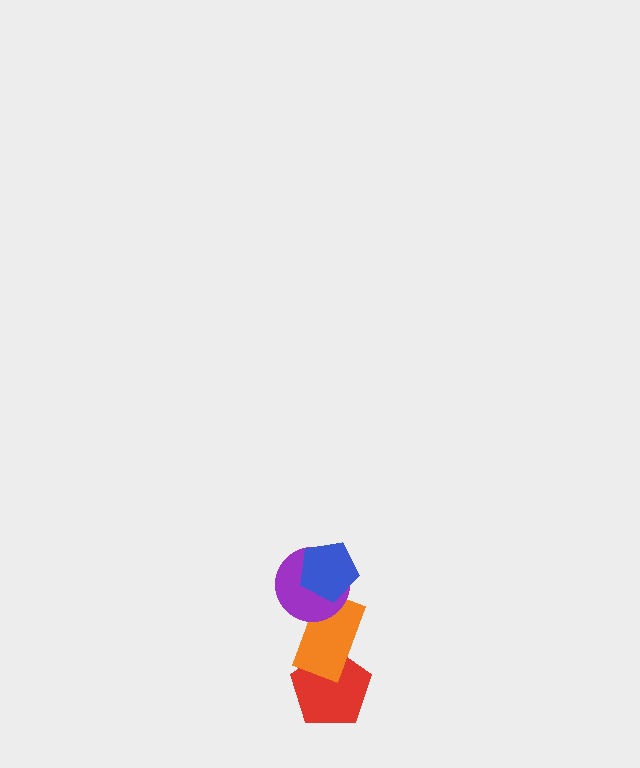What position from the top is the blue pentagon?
The blue pentagon is 1st from the top.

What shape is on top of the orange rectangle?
The purple circle is on top of the orange rectangle.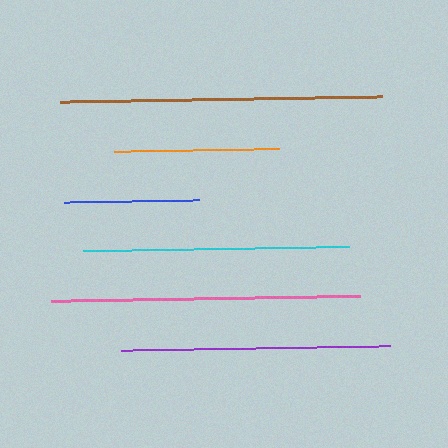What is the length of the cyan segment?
The cyan segment is approximately 266 pixels long.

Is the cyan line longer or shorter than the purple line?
The purple line is longer than the cyan line.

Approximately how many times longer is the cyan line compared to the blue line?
The cyan line is approximately 2.0 times the length of the blue line.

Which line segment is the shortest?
The blue line is the shortest at approximately 136 pixels.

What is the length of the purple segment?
The purple segment is approximately 269 pixels long.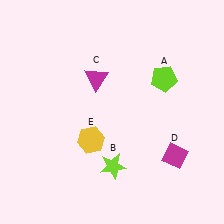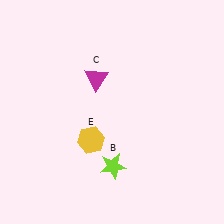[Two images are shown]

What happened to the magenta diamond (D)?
The magenta diamond (D) was removed in Image 2. It was in the bottom-right area of Image 1.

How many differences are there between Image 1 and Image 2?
There are 2 differences between the two images.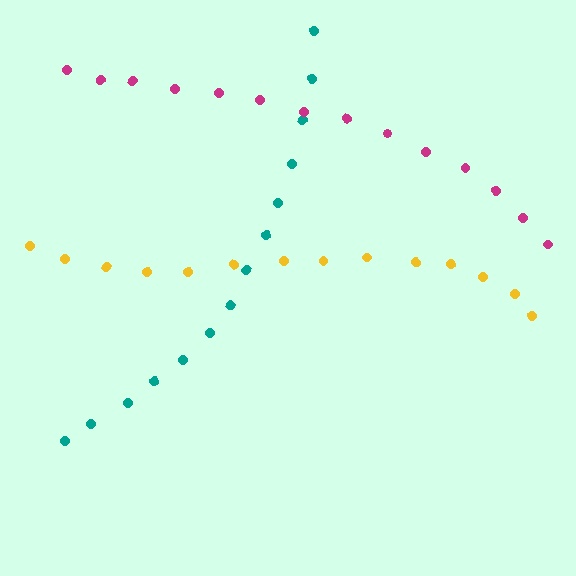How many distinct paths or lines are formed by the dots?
There are 3 distinct paths.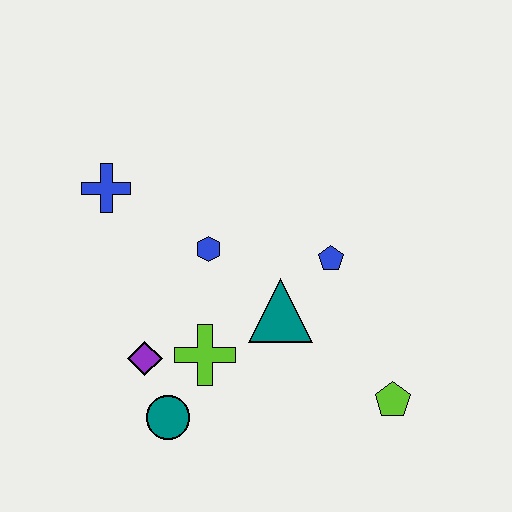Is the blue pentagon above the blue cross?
No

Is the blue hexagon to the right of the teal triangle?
No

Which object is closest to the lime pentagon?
The teal triangle is closest to the lime pentagon.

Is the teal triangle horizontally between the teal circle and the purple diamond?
No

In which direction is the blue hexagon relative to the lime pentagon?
The blue hexagon is to the left of the lime pentagon.